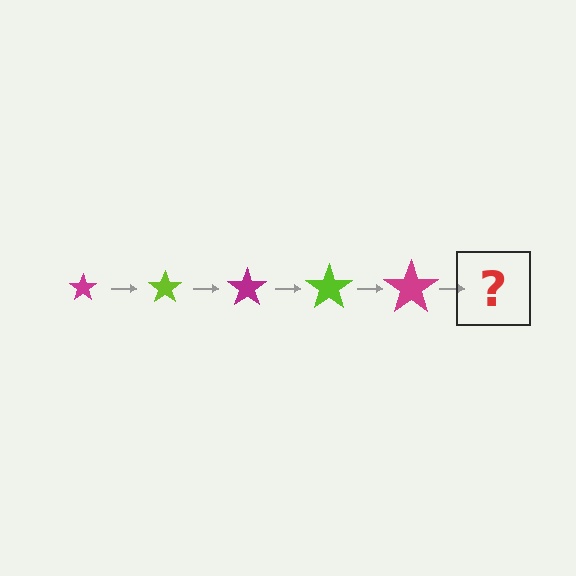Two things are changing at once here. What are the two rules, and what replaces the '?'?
The two rules are that the star grows larger each step and the color cycles through magenta and lime. The '?' should be a lime star, larger than the previous one.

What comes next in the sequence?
The next element should be a lime star, larger than the previous one.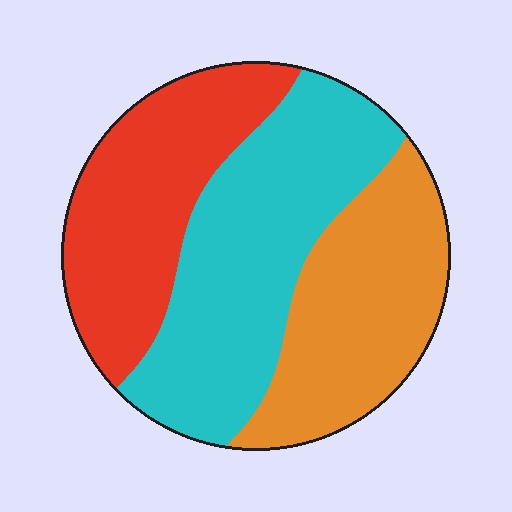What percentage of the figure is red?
Red takes up between a quarter and a half of the figure.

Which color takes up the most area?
Cyan, at roughly 40%.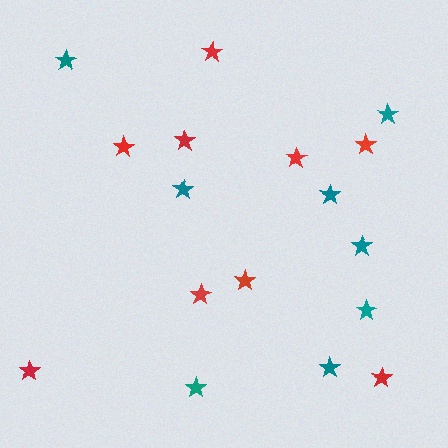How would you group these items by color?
There are 2 groups: one group of teal stars (8) and one group of red stars (9).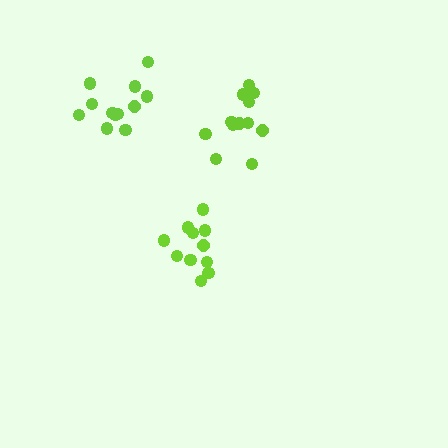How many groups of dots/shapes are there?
There are 3 groups.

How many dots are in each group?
Group 1: 11 dots, Group 2: 12 dots, Group 3: 12 dots (35 total).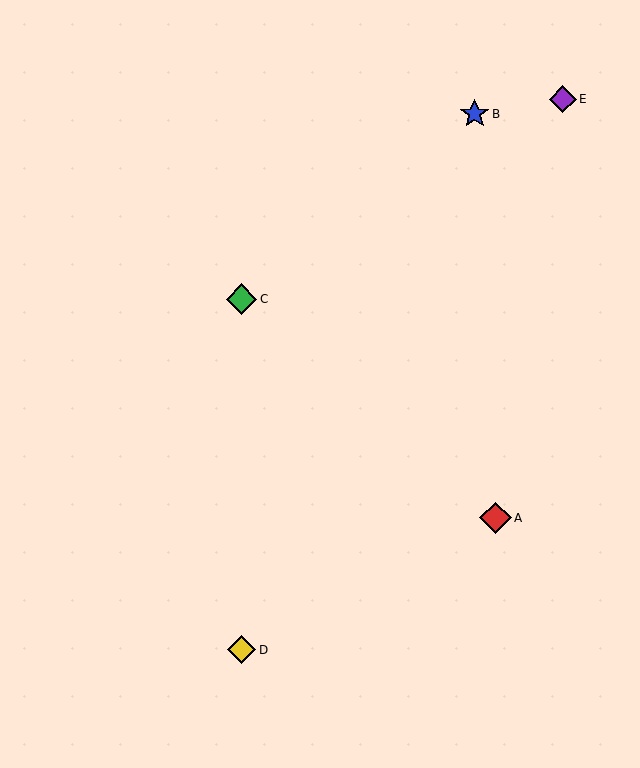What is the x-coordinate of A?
Object A is at x≈495.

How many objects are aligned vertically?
2 objects (C, D) are aligned vertically.